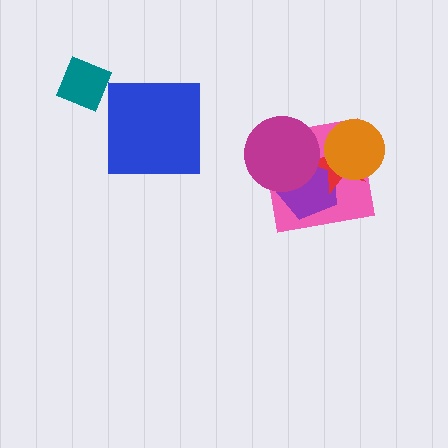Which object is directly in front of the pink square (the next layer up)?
The purple pentagon is directly in front of the pink square.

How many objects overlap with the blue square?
0 objects overlap with the blue square.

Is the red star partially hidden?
Yes, it is partially covered by another shape.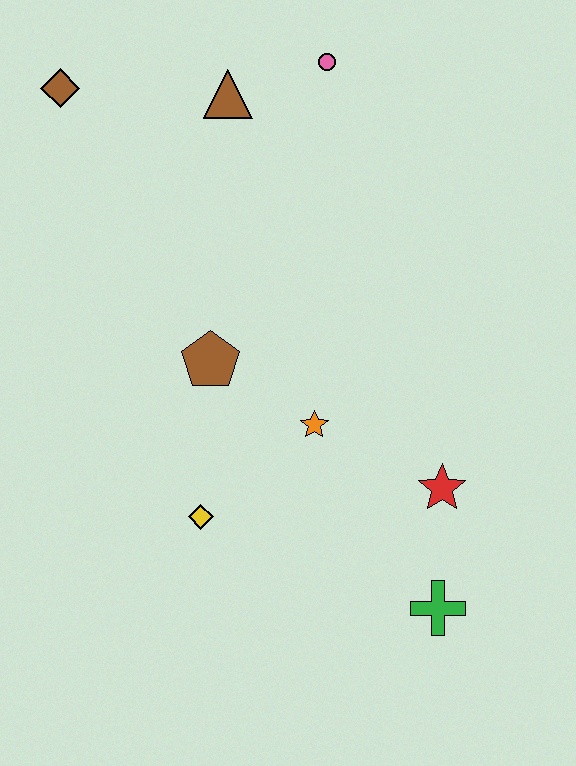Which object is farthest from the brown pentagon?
The green cross is farthest from the brown pentagon.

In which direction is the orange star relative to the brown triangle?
The orange star is below the brown triangle.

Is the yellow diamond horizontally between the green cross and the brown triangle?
No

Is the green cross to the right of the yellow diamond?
Yes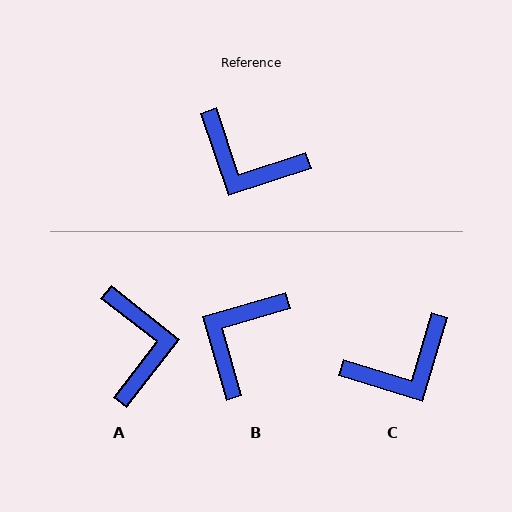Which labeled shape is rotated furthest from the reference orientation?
A, about 124 degrees away.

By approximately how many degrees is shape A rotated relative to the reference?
Approximately 124 degrees counter-clockwise.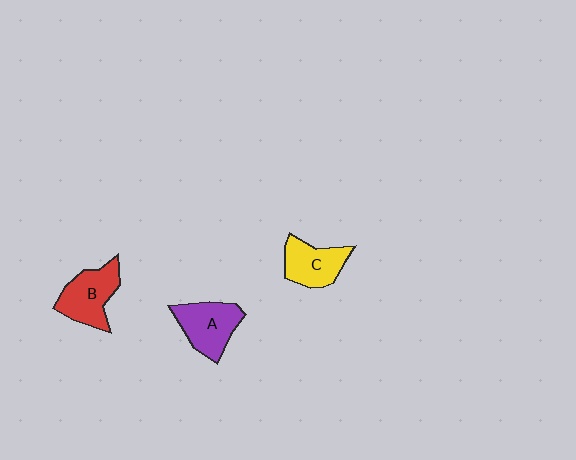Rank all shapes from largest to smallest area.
From largest to smallest: B (red), A (purple), C (yellow).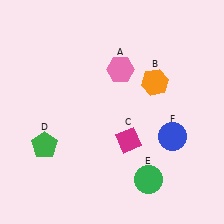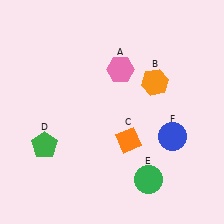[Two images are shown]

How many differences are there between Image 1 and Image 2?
There is 1 difference between the two images.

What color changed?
The diamond (C) changed from magenta in Image 1 to orange in Image 2.